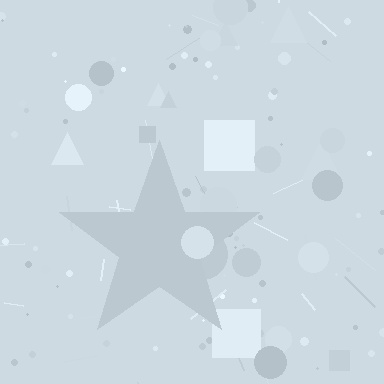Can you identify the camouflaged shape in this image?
The camouflaged shape is a star.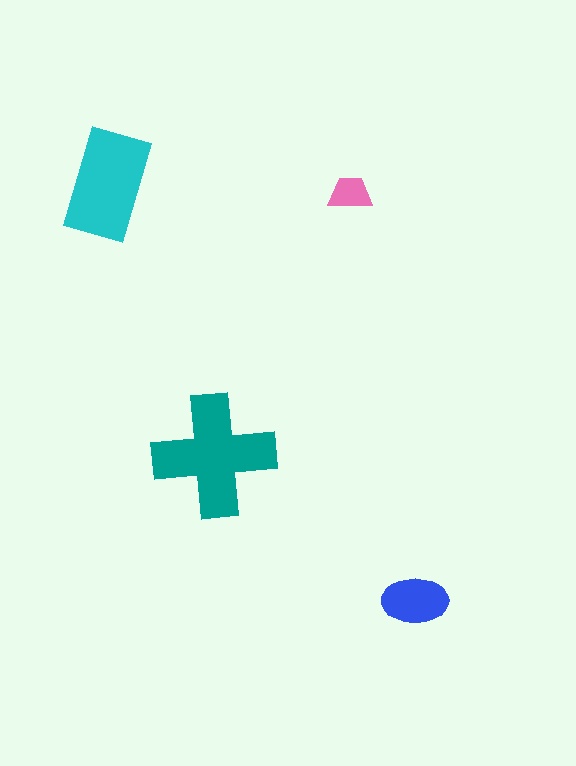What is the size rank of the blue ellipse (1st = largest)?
3rd.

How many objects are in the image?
There are 4 objects in the image.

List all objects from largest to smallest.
The teal cross, the cyan rectangle, the blue ellipse, the pink trapezoid.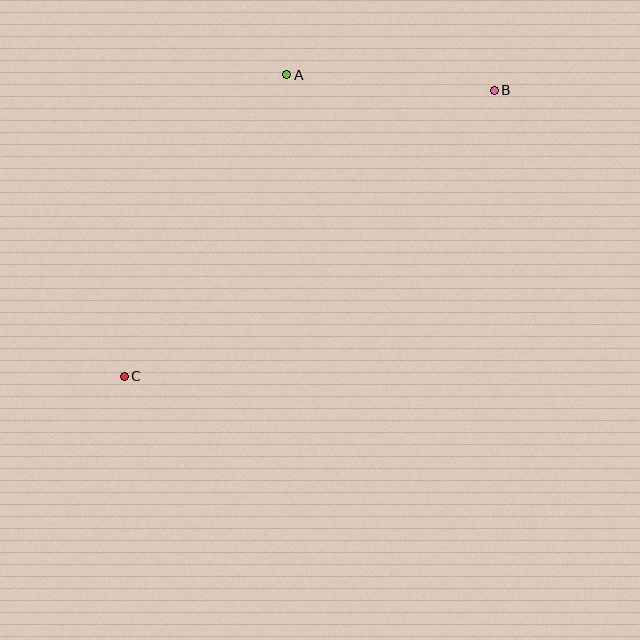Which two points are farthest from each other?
Points B and C are farthest from each other.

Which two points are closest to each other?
Points A and B are closest to each other.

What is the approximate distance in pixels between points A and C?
The distance between A and C is approximately 343 pixels.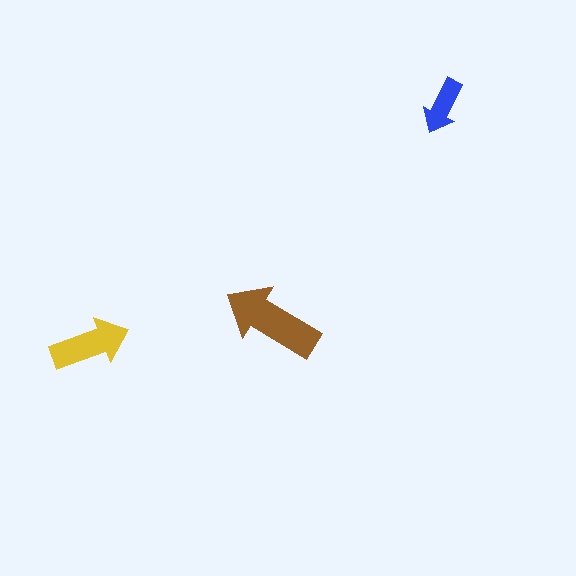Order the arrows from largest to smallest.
the brown one, the yellow one, the blue one.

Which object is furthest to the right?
The blue arrow is rightmost.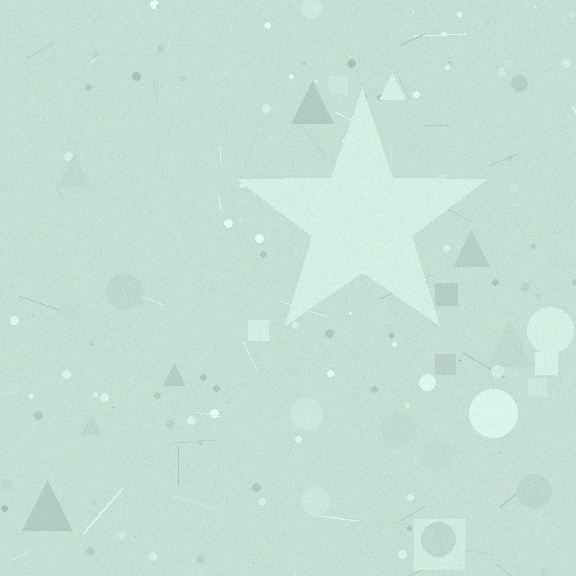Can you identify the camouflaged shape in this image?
The camouflaged shape is a star.